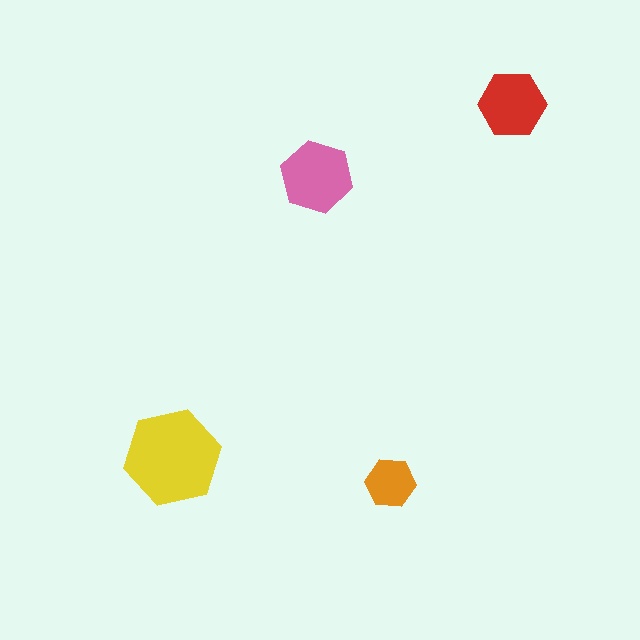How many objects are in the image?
There are 4 objects in the image.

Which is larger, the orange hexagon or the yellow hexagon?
The yellow one.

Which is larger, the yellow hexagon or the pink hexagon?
The yellow one.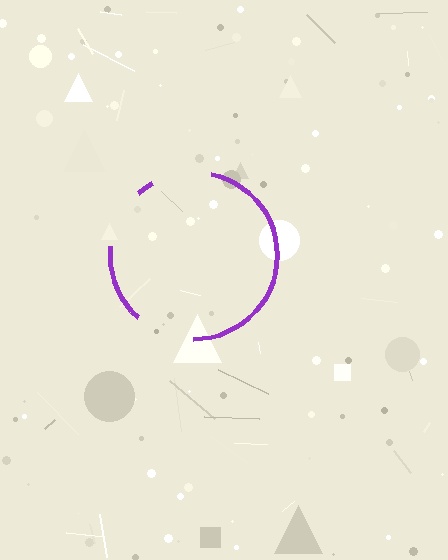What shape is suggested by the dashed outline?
The dashed outline suggests a circle.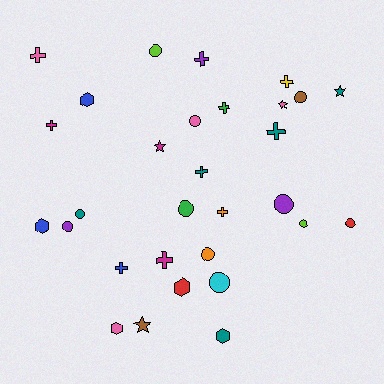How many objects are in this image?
There are 30 objects.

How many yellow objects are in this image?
There is 1 yellow object.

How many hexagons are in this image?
There are 6 hexagons.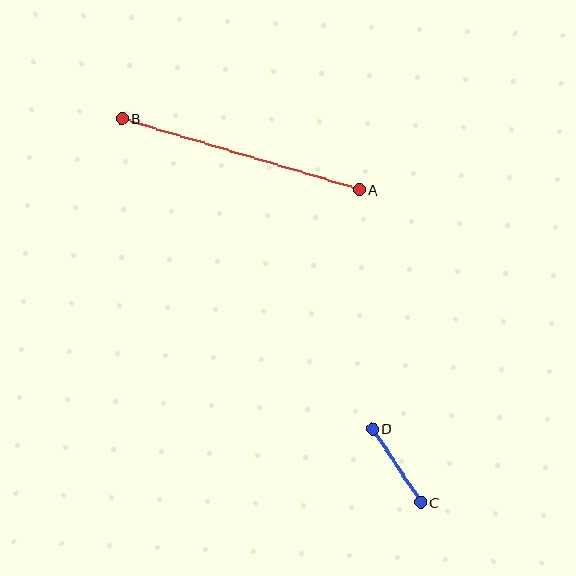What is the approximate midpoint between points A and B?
The midpoint is at approximately (241, 154) pixels.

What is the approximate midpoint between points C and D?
The midpoint is at approximately (397, 466) pixels.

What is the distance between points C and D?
The distance is approximately 88 pixels.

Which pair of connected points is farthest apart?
Points A and B are farthest apart.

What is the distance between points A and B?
The distance is approximately 248 pixels.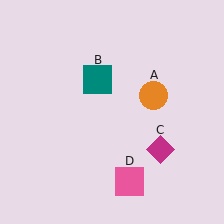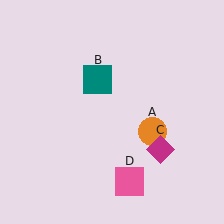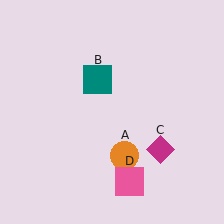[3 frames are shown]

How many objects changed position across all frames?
1 object changed position: orange circle (object A).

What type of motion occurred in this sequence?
The orange circle (object A) rotated clockwise around the center of the scene.